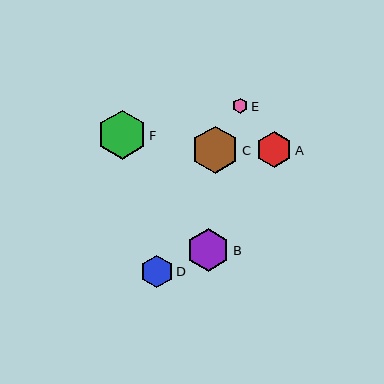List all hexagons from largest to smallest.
From largest to smallest: F, C, B, A, D, E.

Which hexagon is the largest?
Hexagon F is the largest with a size of approximately 49 pixels.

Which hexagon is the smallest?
Hexagon E is the smallest with a size of approximately 15 pixels.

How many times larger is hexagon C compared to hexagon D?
Hexagon C is approximately 1.4 times the size of hexagon D.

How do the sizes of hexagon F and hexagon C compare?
Hexagon F and hexagon C are approximately the same size.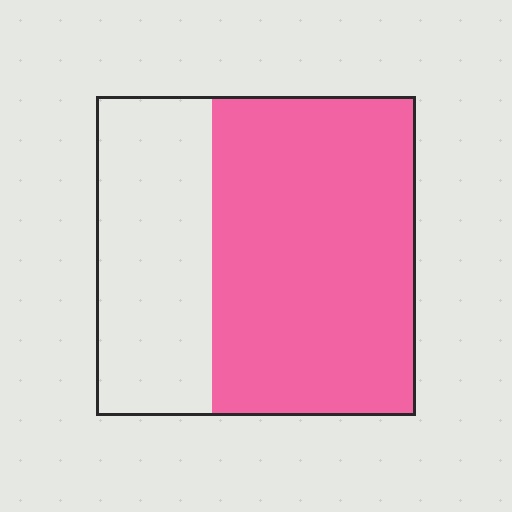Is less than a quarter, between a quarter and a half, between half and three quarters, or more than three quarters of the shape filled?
Between half and three quarters.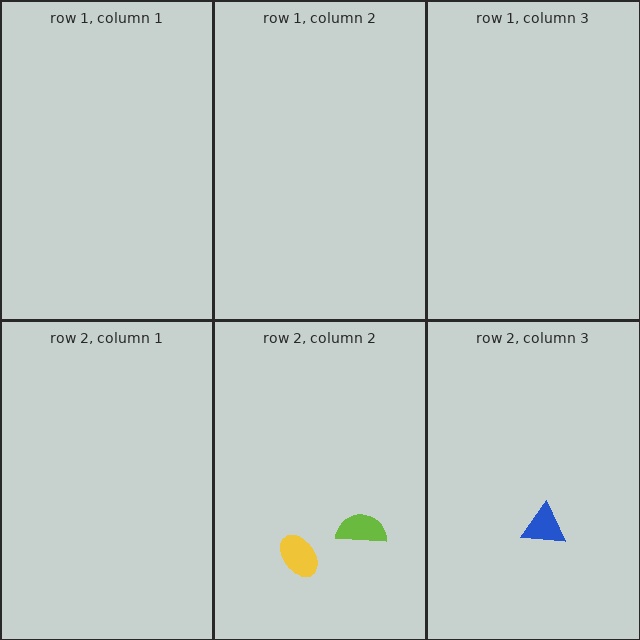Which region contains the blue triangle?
The row 2, column 3 region.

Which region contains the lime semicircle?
The row 2, column 2 region.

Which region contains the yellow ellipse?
The row 2, column 2 region.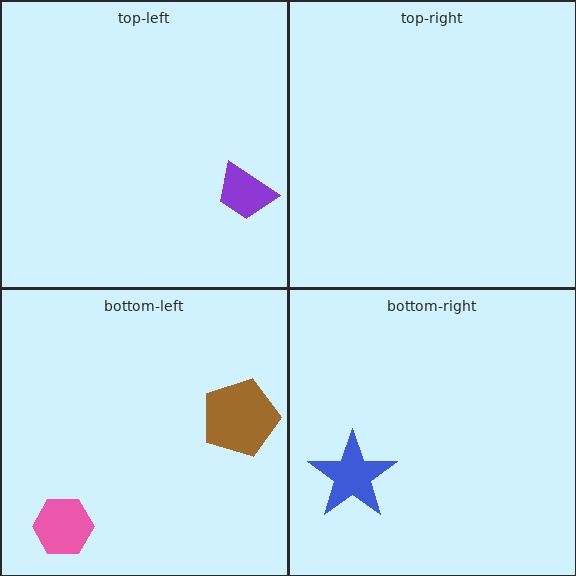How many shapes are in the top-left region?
1.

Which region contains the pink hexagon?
The bottom-left region.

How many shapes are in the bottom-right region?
1.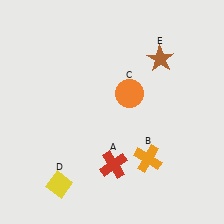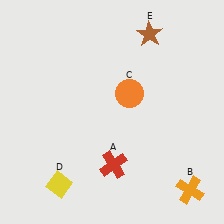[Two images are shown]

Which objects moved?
The objects that moved are: the orange cross (B), the brown star (E).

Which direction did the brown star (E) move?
The brown star (E) moved up.